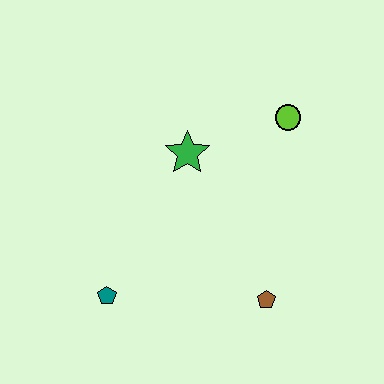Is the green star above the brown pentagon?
Yes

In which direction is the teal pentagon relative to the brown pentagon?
The teal pentagon is to the left of the brown pentagon.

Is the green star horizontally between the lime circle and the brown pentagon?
No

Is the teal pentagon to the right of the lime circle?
No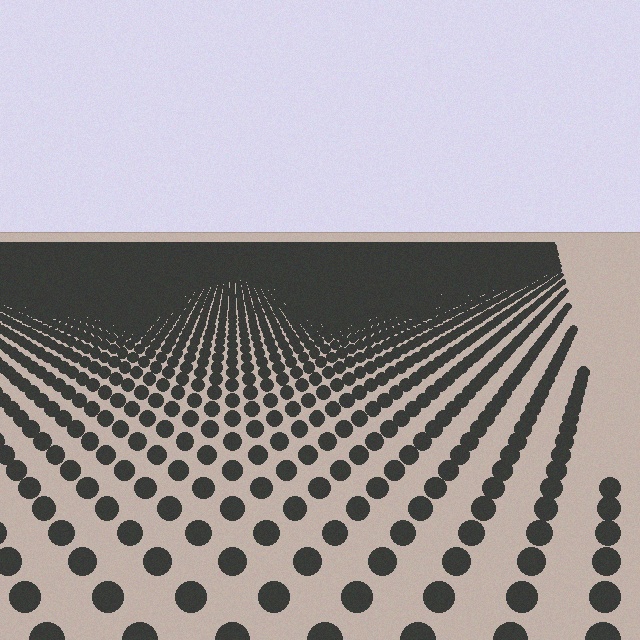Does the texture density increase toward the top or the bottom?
Density increases toward the top.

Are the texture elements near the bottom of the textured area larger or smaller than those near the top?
Larger. Near the bottom, elements are closer to the viewer and appear at a bigger on-screen size.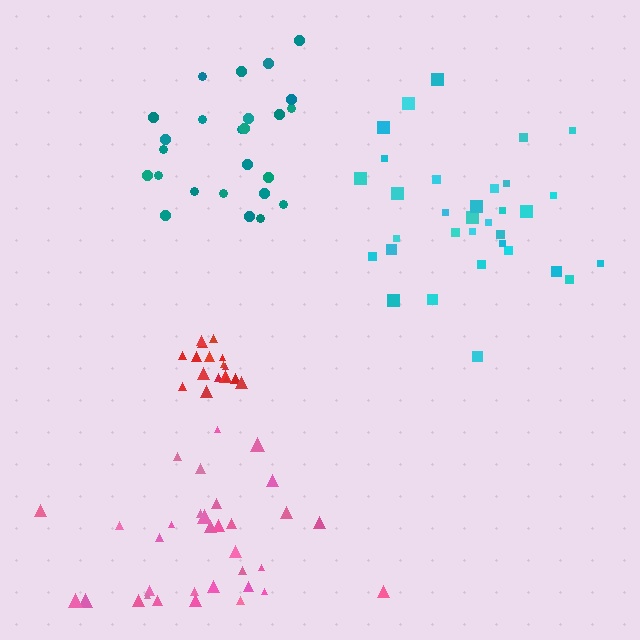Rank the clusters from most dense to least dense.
red, teal, cyan, pink.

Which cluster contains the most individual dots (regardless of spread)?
Pink (34).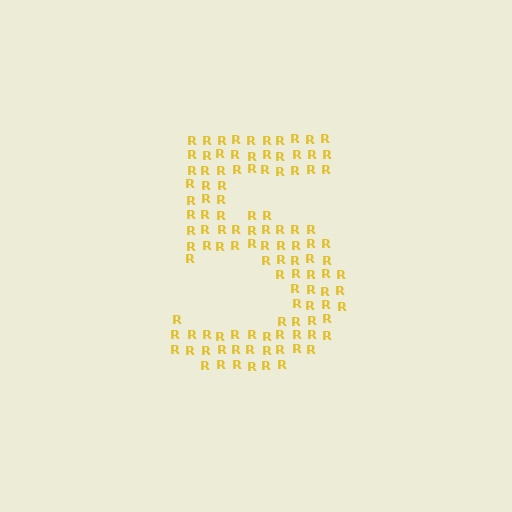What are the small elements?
The small elements are letter R's.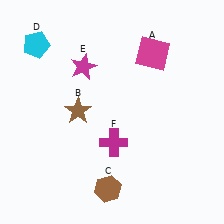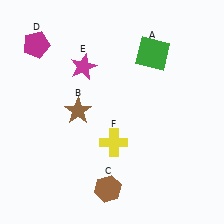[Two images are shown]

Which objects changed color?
A changed from magenta to green. D changed from cyan to magenta. F changed from magenta to yellow.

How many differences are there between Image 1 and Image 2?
There are 3 differences between the two images.